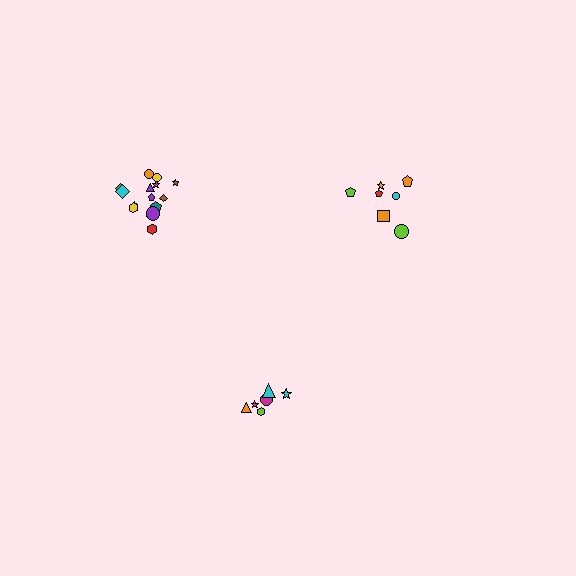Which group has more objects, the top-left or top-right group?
The top-left group.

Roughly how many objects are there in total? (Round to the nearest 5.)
Roughly 30 objects in total.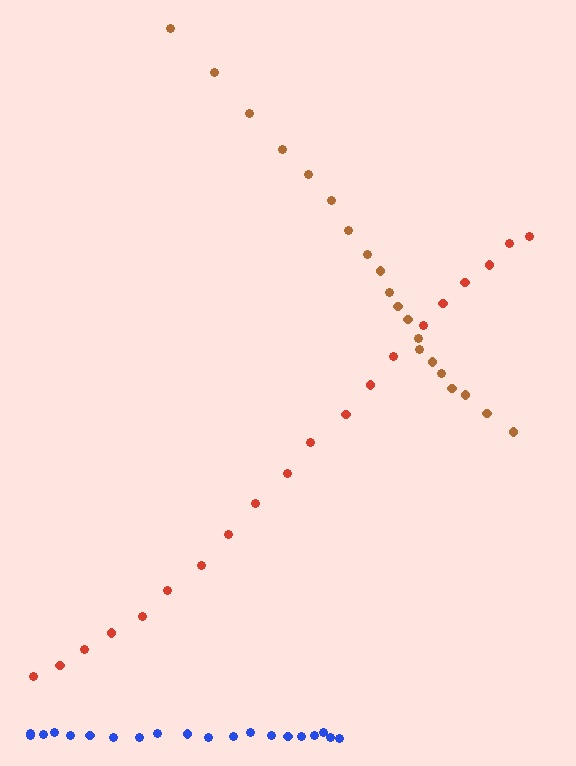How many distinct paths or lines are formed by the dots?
There are 3 distinct paths.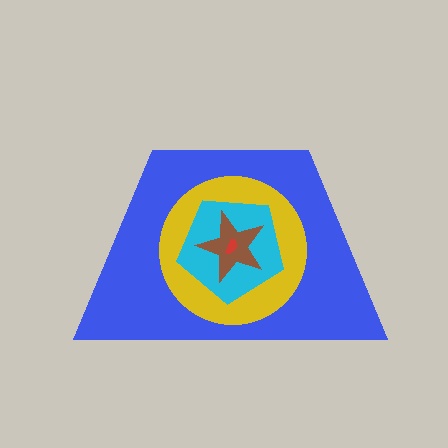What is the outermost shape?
The blue trapezoid.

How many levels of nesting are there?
5.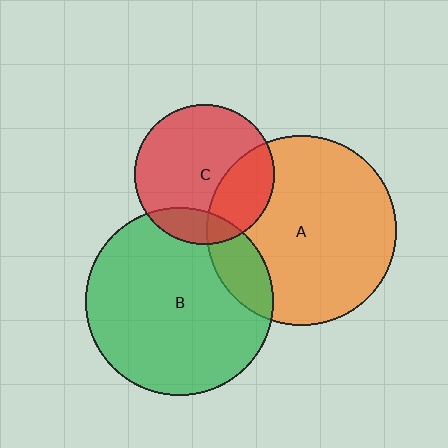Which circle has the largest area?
Circle A (orange).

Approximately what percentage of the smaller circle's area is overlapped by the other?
Approximately 15%.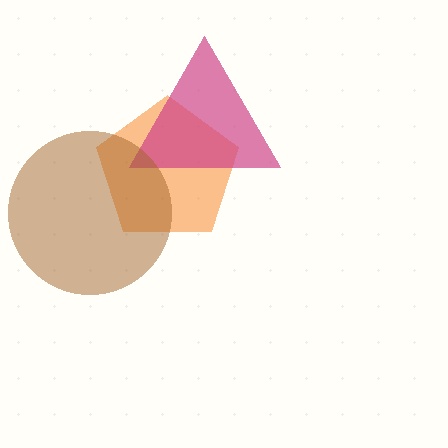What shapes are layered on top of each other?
The layered shapes are: an orange pentagon, a magenta triangle, a brown circle.